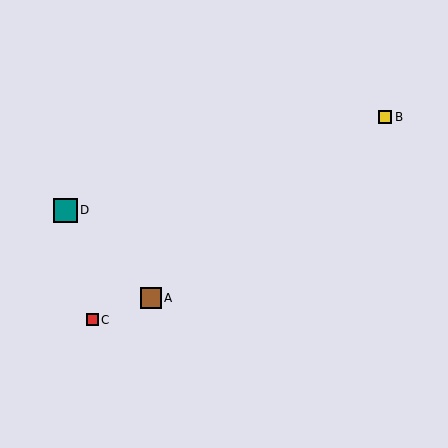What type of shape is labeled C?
Shape C is a red square.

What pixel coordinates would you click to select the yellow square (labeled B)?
Click at (385, 117) to select the yellow square B.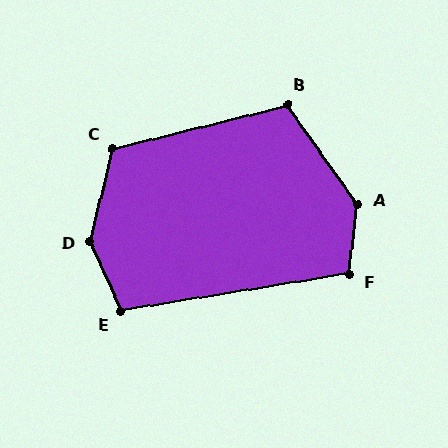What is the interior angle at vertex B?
Approximately 111 degrees (obtuse).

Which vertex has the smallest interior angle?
E, at approximately 105 degrees.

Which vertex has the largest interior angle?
D, at approximately 143 degrees.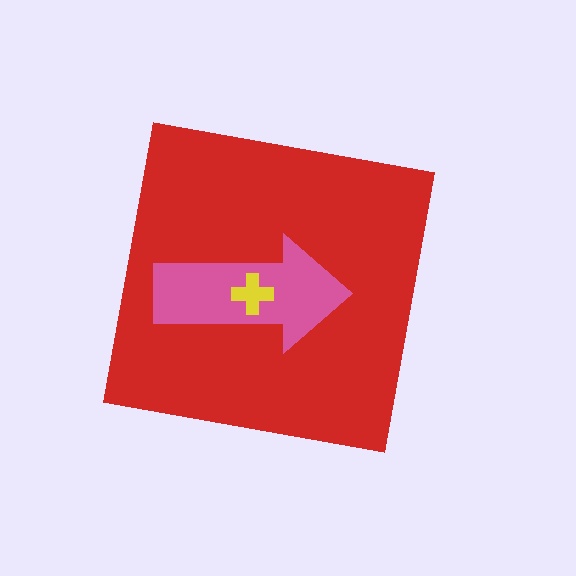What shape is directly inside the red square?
The pink arrow.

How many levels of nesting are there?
3.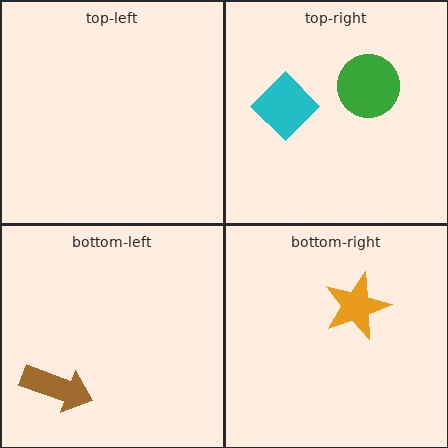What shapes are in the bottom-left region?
The brown arrow.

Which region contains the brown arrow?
The bottom-left region.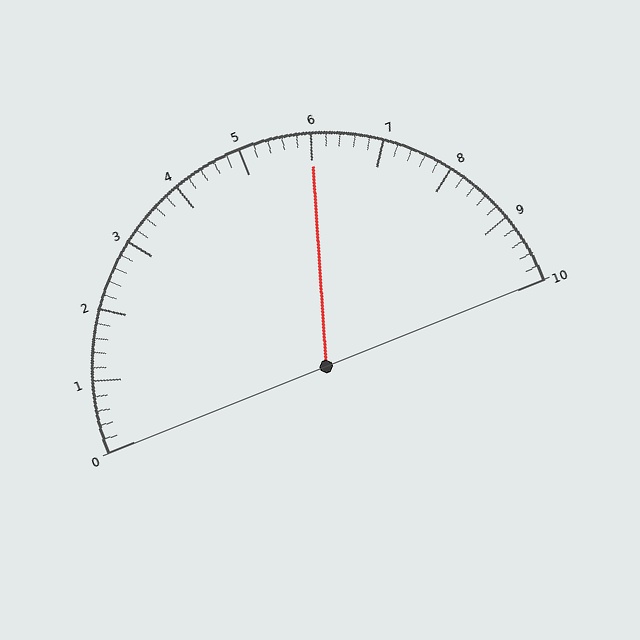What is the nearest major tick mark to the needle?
The nearest major tick mark is 6.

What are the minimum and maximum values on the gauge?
The gauge ranges from 0 to 10.